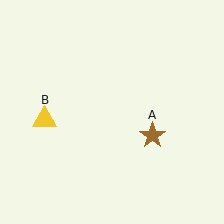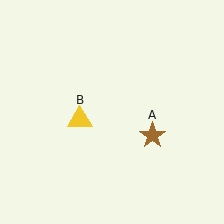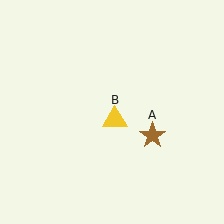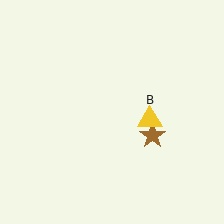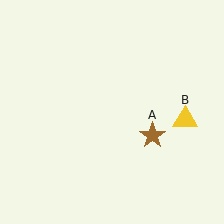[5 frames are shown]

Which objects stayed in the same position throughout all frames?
Brown star (object A) remained stationary.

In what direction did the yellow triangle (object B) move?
The yellow triangle (object B) moved right.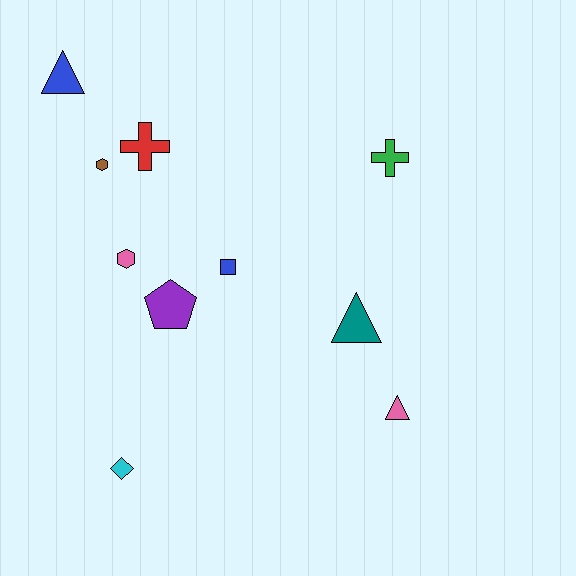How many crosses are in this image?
There are 2 crosses.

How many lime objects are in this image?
There are no lime objects.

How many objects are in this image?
There are 10 objects.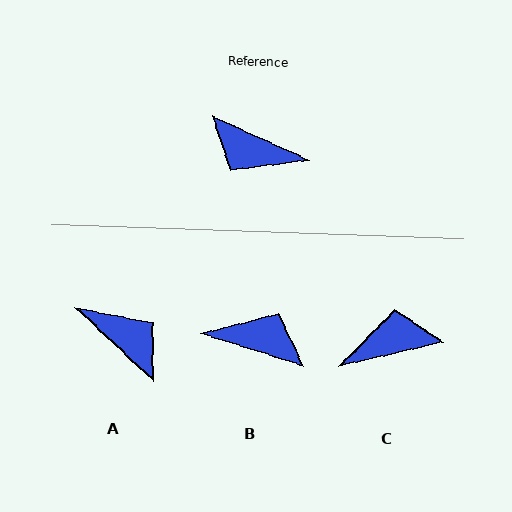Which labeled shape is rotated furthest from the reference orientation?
B, about 173 degrees away.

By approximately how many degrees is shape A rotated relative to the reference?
Approximately 161 degrees counter-clockwise.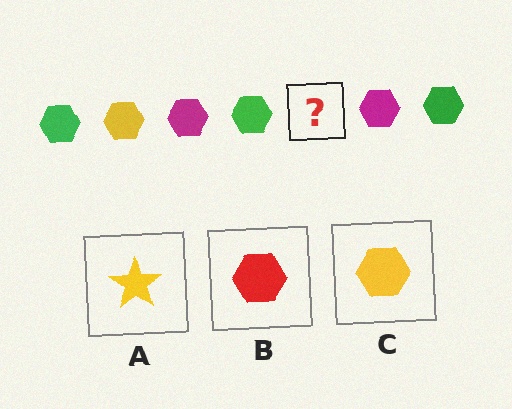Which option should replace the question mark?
Option C.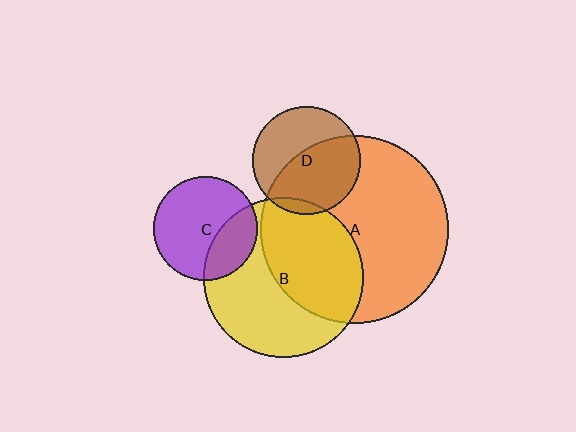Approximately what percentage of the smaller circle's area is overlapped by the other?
Approximately 45%.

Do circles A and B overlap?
Yes.